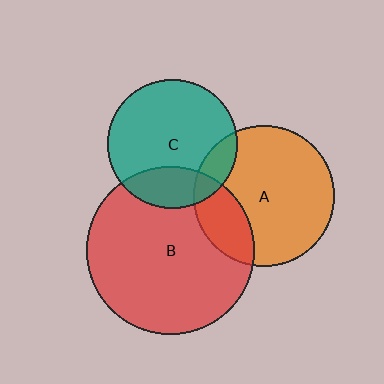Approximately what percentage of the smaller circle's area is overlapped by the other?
Approximately 25%.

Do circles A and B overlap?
Yes.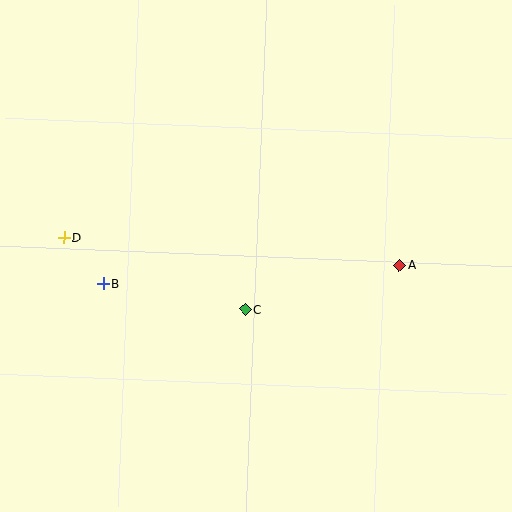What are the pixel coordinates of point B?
Point B is at (103, 284).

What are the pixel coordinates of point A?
Point A is at (400, 265).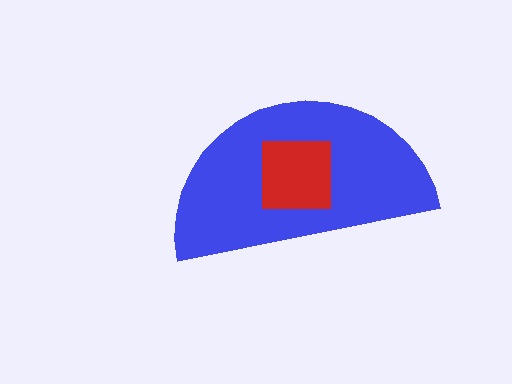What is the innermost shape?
The red square.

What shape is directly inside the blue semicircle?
The red square.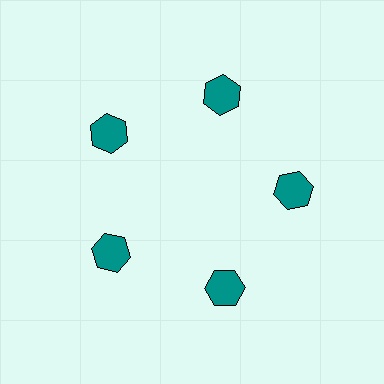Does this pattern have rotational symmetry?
Yes, this pattern has 5-fold rotational symmetry. It looks the same after rotating 72 degrees around the center.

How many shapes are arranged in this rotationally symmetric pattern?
There are 5 shapes, arranged in 5 groups of 1.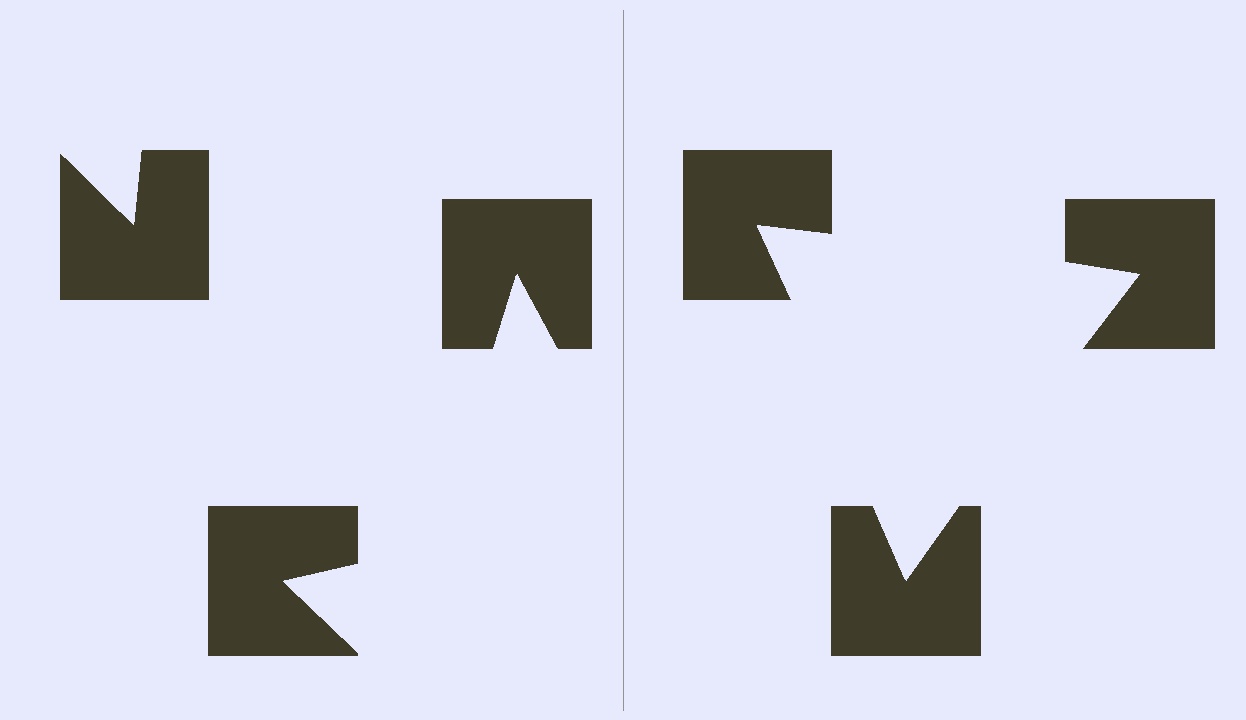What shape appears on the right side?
An illusory triangle.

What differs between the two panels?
The notched squares are positioned identically on both sides; only the wedge orientations differ. On the right they align to a triangle; on the left they are misaligned.